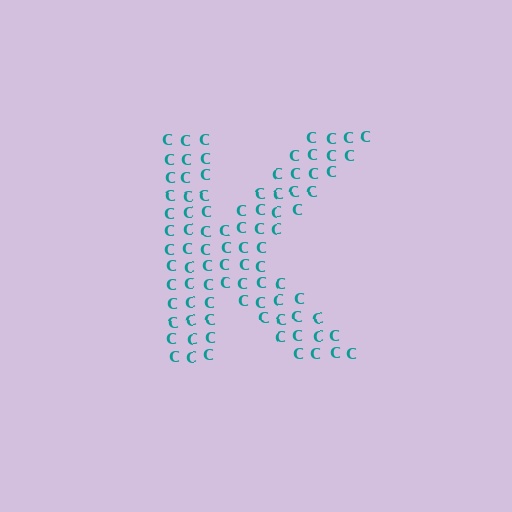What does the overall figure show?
The overall figure shows the letter K.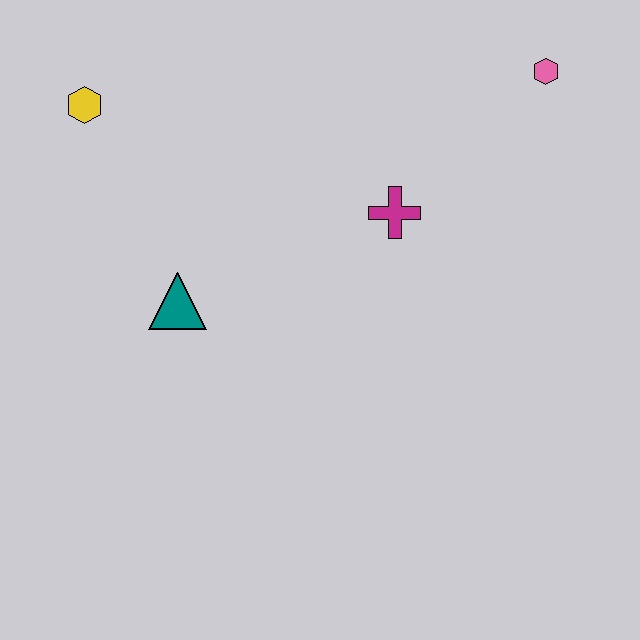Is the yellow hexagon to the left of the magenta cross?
Yes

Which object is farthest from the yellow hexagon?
The pink hexagon is farthest from the yellow hexagon.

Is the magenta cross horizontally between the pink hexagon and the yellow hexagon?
Yes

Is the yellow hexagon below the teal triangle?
No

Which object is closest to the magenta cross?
The pink hexagon is closest to the magenta cross.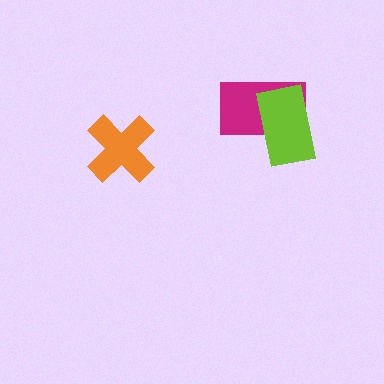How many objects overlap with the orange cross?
0 objects overlap with the orange cross.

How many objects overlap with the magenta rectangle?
1 object overlaps with the magenta rectangle.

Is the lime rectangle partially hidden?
No, no other shape covers it.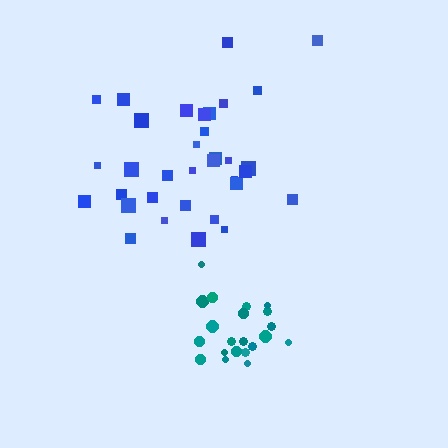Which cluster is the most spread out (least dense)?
Blue.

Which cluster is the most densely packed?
Teal.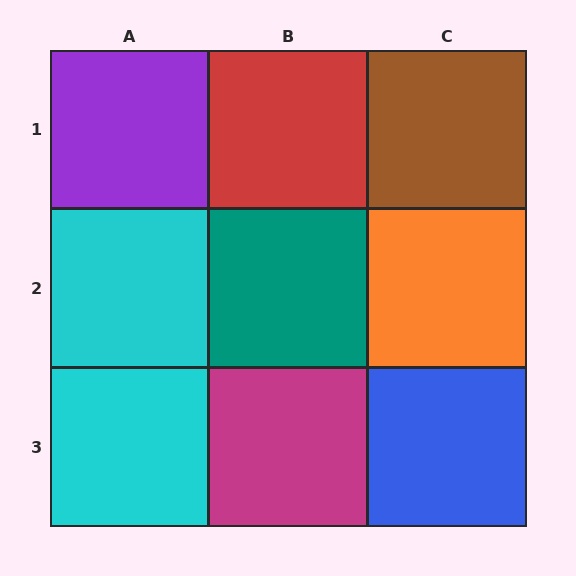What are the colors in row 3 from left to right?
Cyan, magenta, blue.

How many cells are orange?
1 cell is orange.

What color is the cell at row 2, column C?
Orange.